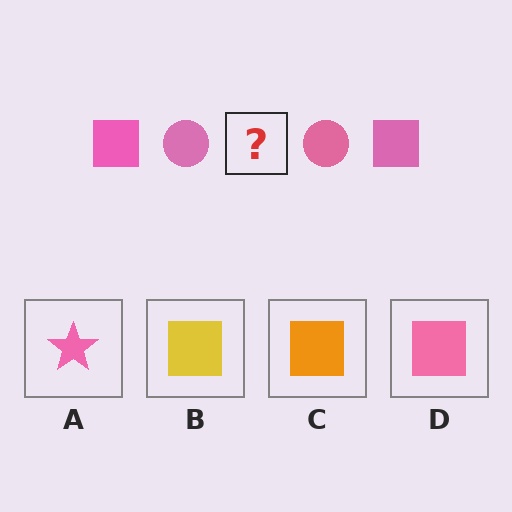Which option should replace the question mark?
Option D.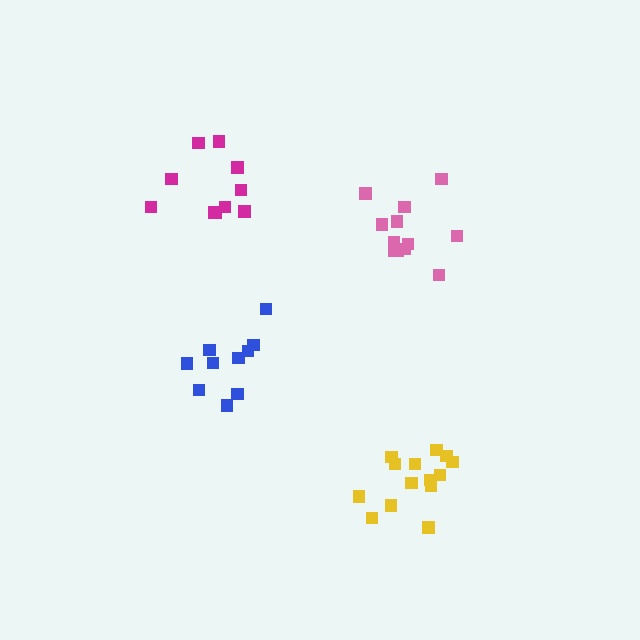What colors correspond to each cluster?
The clusters are colored: pink, magenta, blue, yellow.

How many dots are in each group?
Group 1: 12 dots, Group 2: 10 dots, Group 3: 10 dots, Group 4: 14 dots (46 total).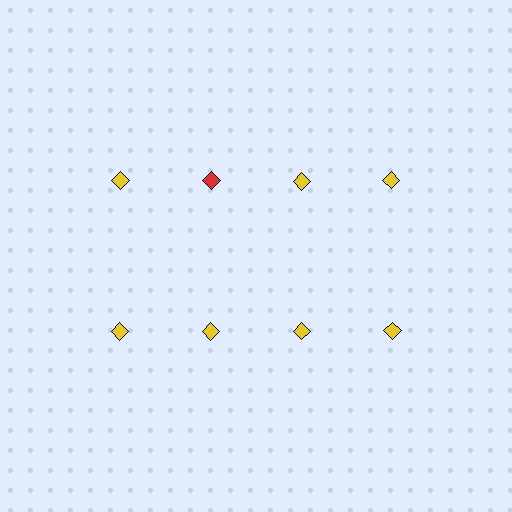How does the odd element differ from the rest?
It has a different color: red instead of yellow.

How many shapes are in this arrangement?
There are 8 shapes arranged in a grid pattern.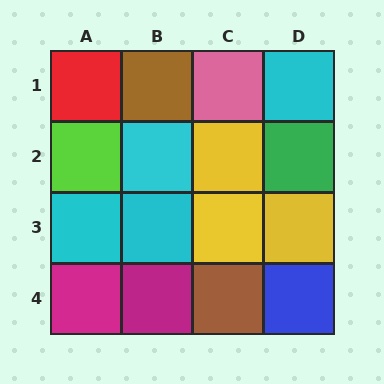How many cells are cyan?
4 cells are cyan.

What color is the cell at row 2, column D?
Green.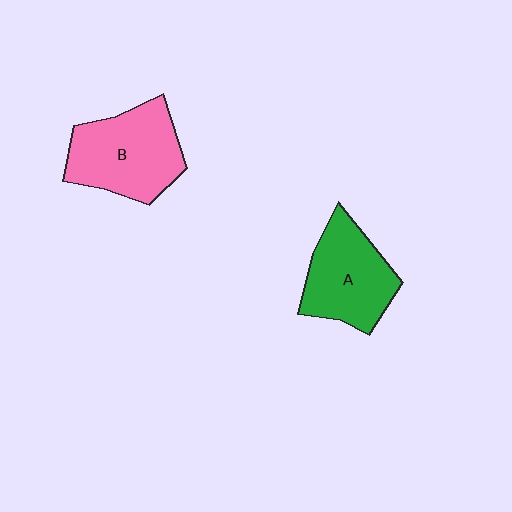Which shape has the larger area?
Shape B (pink).